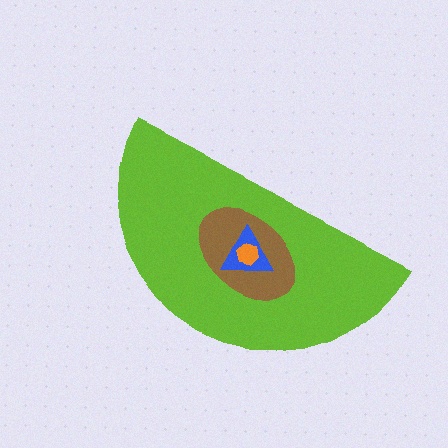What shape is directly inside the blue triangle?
The orange hexagon.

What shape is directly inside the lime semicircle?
The brown ellipse.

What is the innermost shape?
The orange hexagon.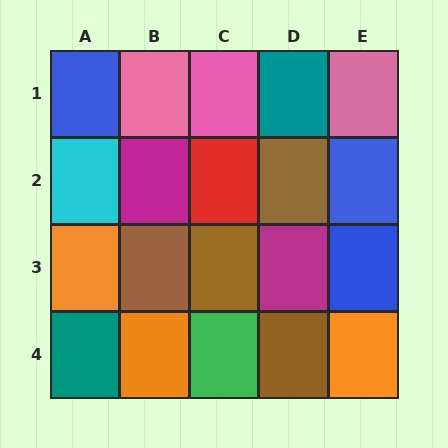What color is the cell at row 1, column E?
Pink.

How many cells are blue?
3 cells are blue.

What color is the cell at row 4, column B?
Orange.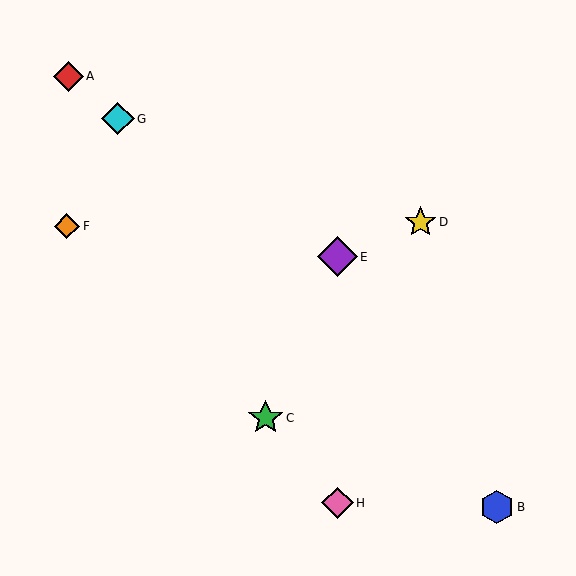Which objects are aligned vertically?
Objects E, H are aligned vertically.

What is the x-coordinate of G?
Object G is at x≈118.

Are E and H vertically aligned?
Yes, both are at x≈337.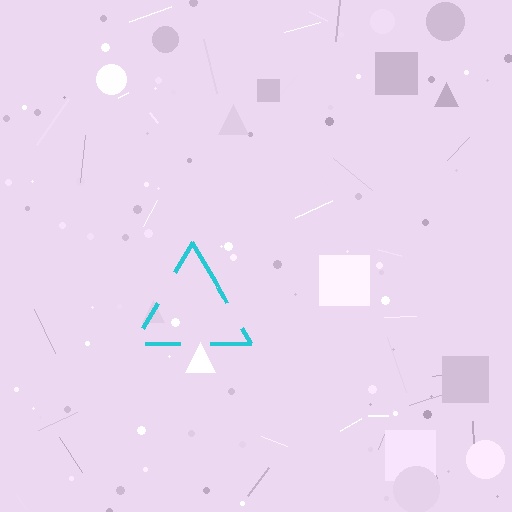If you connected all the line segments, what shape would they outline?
They would outline a triangle.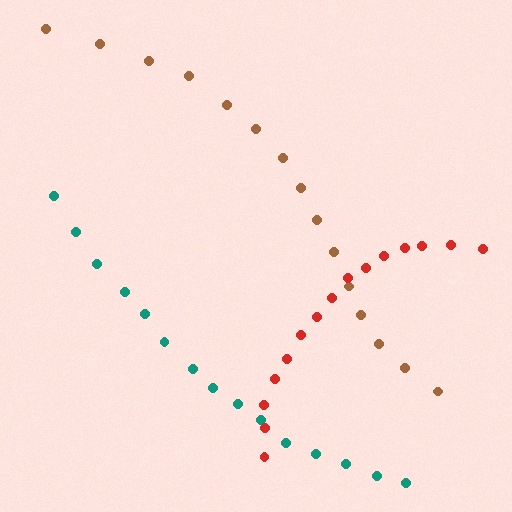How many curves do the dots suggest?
There are 3 distinct paths.